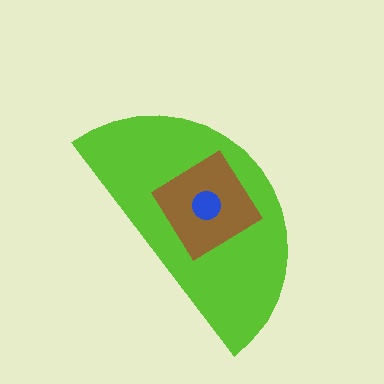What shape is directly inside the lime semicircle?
The brown diamond.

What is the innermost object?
The blue circle.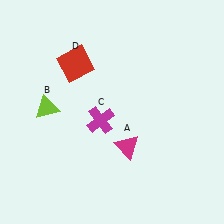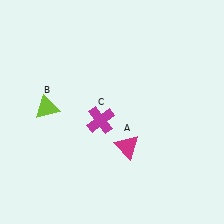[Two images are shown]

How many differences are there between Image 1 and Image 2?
There is 1 difference between the two images.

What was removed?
The red square (D) was removed in Image 2.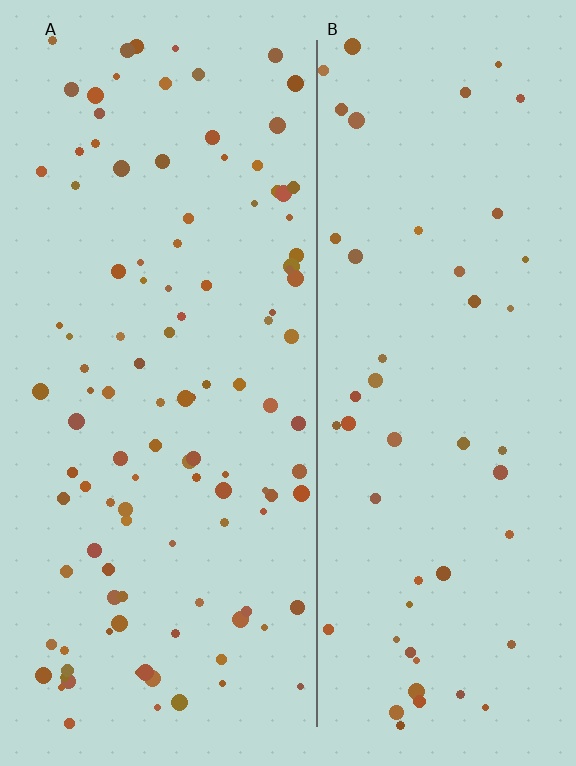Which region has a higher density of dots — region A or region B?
A (the left).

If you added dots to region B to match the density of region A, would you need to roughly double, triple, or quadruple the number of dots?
Approximately double.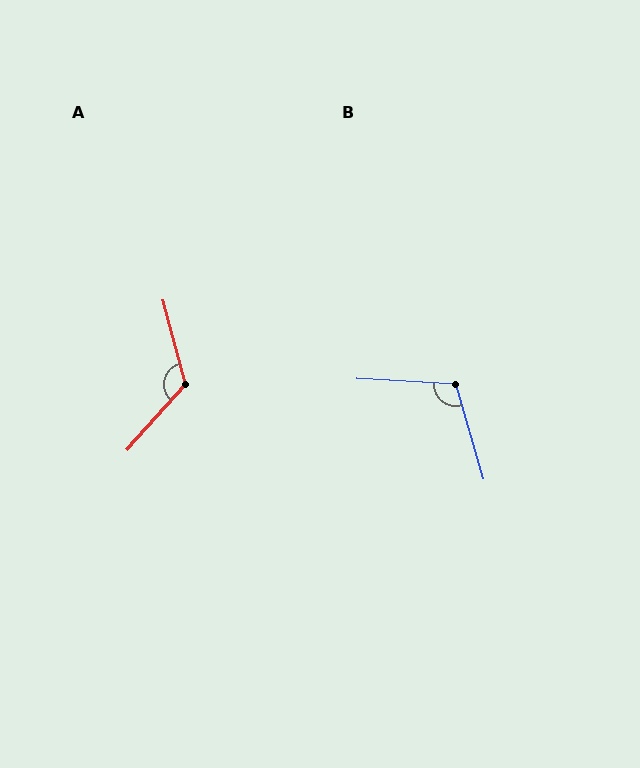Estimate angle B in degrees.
Approximately 109 degrees.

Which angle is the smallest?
B, at approximately 109 degrees.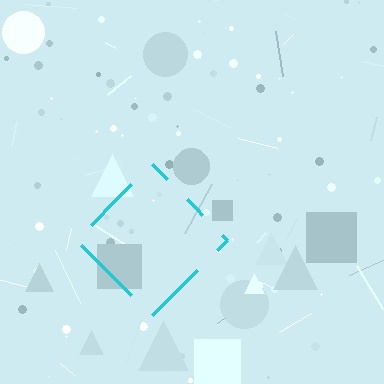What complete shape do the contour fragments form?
The contour fragments form a diamond.